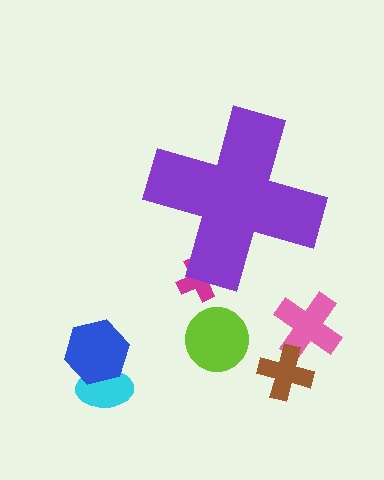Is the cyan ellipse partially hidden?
No, the cyan ellipse is fully visible.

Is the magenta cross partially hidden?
Yes, the magenta cross is partially hidden behind the purple cross.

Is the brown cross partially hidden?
No, the brown cross is fully visible.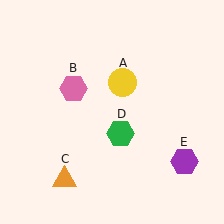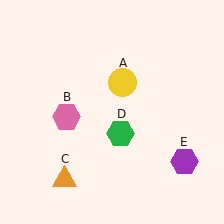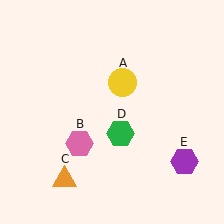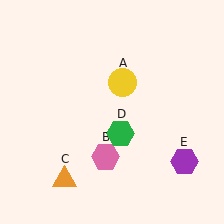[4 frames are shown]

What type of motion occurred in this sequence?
The pink hexagon (object B) rotated counterclockwise around the center of the scene.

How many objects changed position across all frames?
1 object changed position: pink hexagon (object B).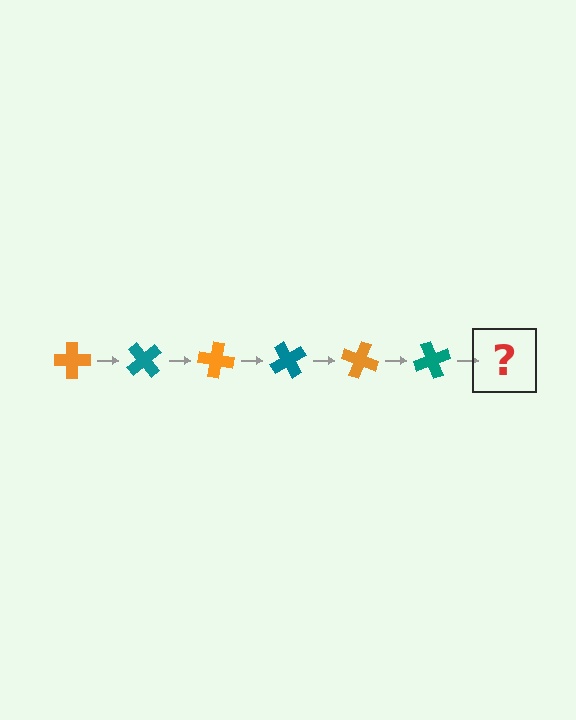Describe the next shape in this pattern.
It should be an orange cross, rotated 300 degrees from the start.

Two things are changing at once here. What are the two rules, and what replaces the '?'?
The two rules are that it rotates 50 degrees each step and the color cycles through orange and teal. The '?' should be an orange cross, rotated 300 degrees from the start.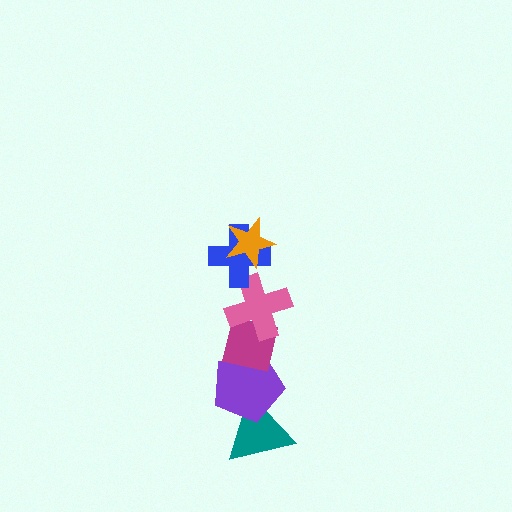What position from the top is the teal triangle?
The teal triangle is 6th from the top.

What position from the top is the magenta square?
The magenta square is 4th from the top.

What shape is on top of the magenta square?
The pink cross is on top of the magenta square.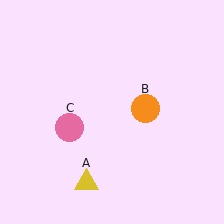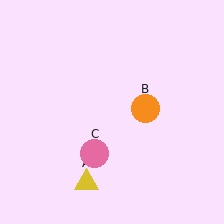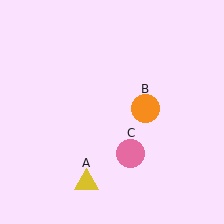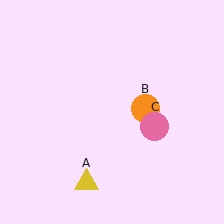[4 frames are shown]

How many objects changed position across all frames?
1 object changed position: pink circle (object C).